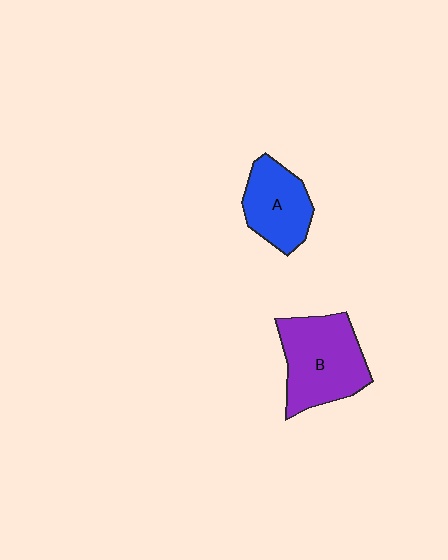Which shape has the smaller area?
Shape A (blue).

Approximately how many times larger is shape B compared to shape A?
Approximately 1.4 times.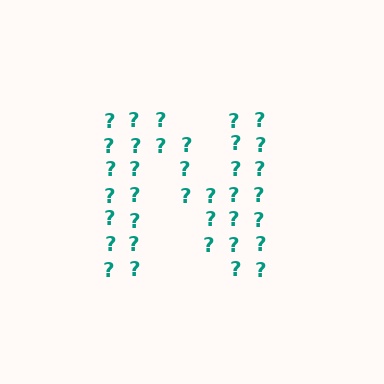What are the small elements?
The small elements are question marks.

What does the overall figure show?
The overall figure shows the letter N.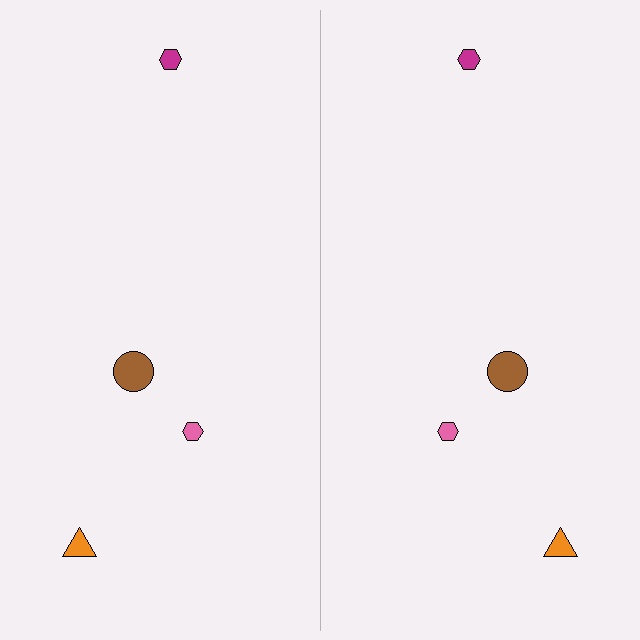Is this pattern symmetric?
Yes, this pattern has bilateral (reflection) symmetry.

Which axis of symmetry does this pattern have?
The pattern has a vertical axis of symmetry running through the center of the image.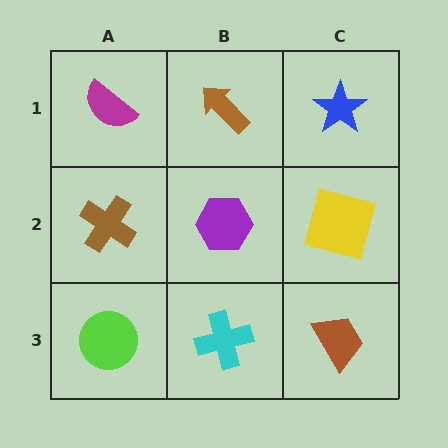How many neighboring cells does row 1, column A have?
2.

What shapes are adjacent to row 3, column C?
A yellow square (row 2, column C), a cyan cross (row 3, column B).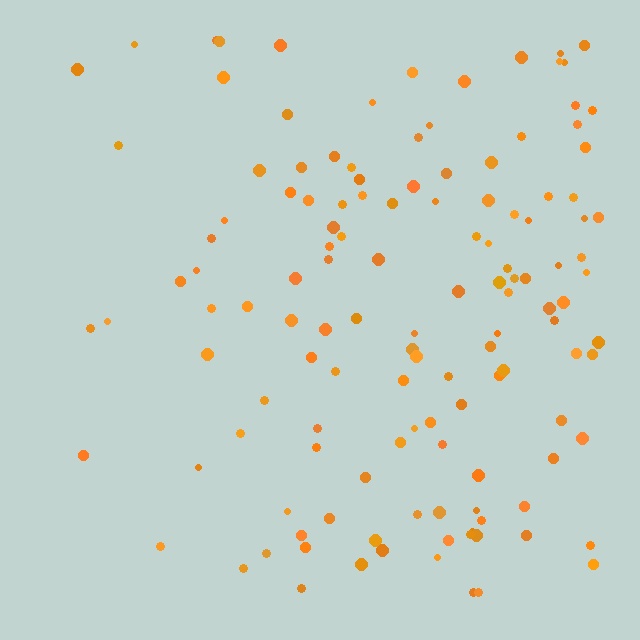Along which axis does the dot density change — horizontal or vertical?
Horizontal.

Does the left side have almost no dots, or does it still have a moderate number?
Still a moderate number, just noticeably fewer than the right.